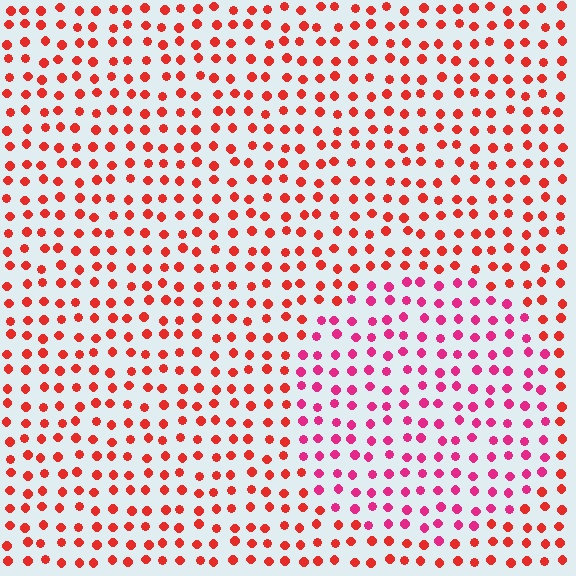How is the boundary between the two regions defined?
The boundary is defined purely by a slight shift in hue (about 32 degrees). Spacing, size, and orientation are identical on both sides.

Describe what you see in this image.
The image is filled with small red elements in a uniform arrangement. A circle-shaped region is visible where the elements are tinted to a slightly different hue, forming a subtle color boundary.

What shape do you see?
I see a circle.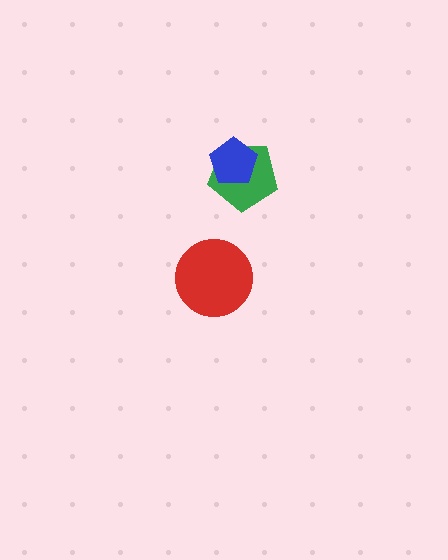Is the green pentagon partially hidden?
Yes, it is partially covered by another shape.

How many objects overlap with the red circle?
0 objects overlap with the red circle.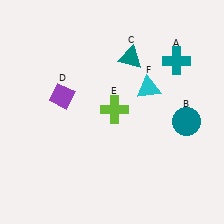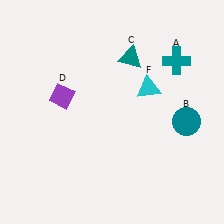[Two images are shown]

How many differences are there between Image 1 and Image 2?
There is 1 difference between the two images.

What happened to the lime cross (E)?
The lime cross (E) was removed in Image 2. It was in the top-right area of Image 1.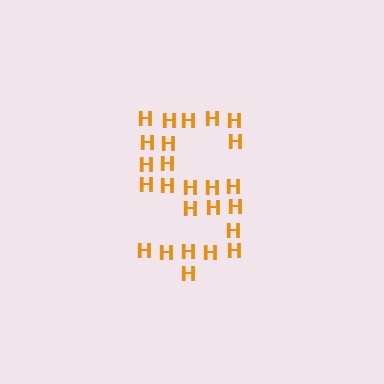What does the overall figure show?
The overall figure shows the letter S.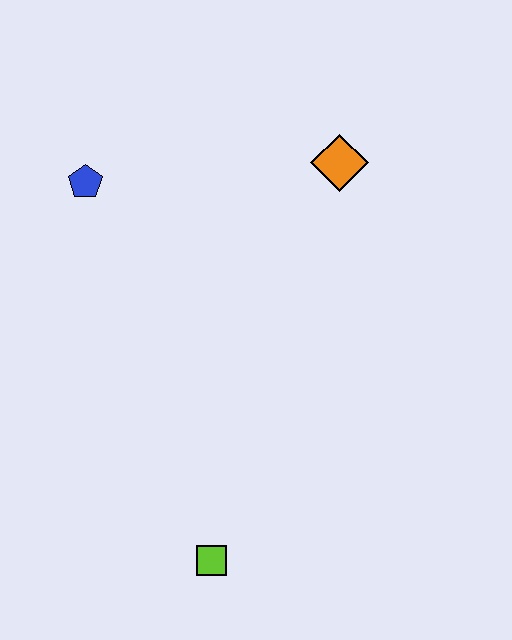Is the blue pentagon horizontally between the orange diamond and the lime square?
No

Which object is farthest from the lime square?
The orange diamond is farthest from the lime square.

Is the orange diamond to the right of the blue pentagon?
Yes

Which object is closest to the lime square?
The blue pentagon is closest to the lime square.